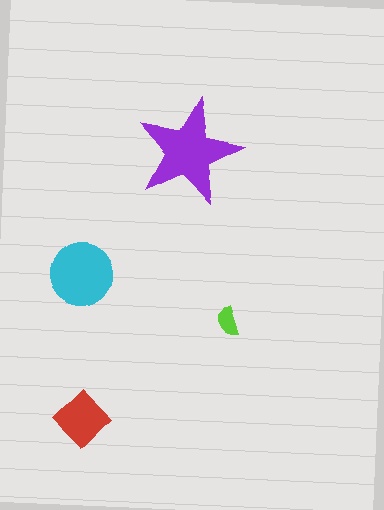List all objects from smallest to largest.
The lime semicircle, the red diamond, the cyan circle, the purple star.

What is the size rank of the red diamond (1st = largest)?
3rd.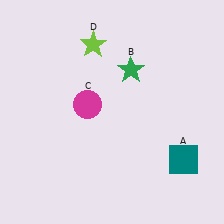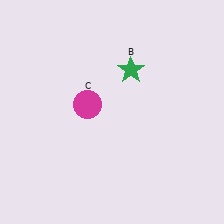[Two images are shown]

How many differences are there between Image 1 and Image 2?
There are 2 differences between the two images.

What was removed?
The lime star (D), the teal square (A) were removed in Image 2.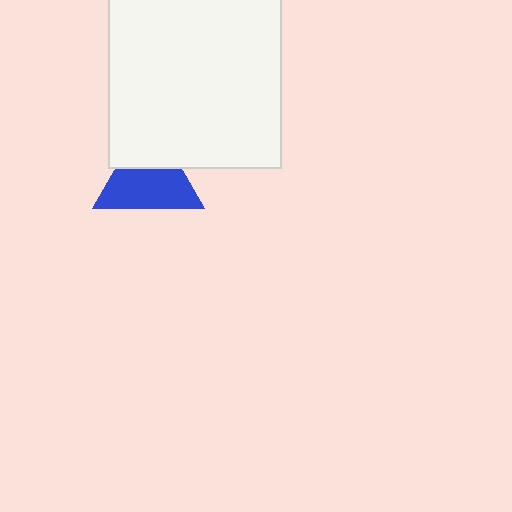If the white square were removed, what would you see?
You would see the complete blue triangle.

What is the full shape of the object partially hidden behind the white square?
The partially hidden object is a blue triangle.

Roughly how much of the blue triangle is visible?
About half of it is visible (roughly 65%).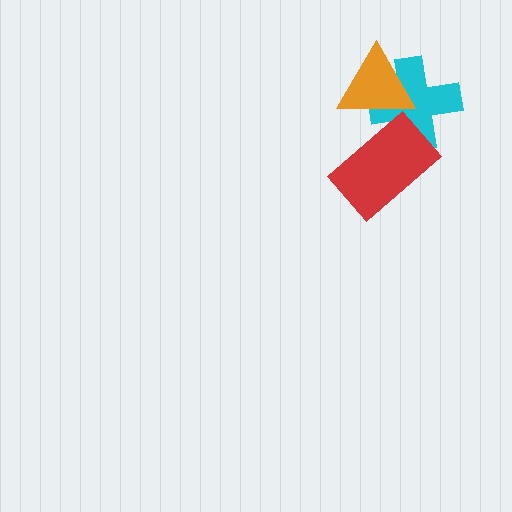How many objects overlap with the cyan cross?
2 objects overlap with the cyan cross.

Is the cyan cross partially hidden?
Yes, it is partially covered by another shape.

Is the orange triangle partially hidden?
Yes, it is partially covered by another shape.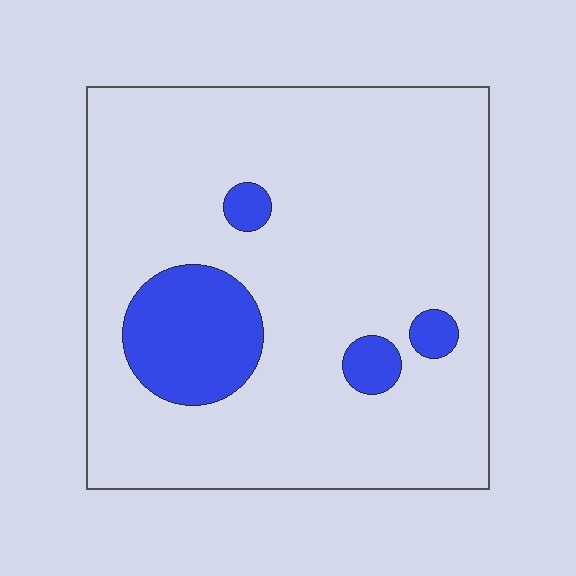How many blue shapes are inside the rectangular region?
4.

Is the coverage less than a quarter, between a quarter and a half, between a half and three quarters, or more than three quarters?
Less than a quarter.